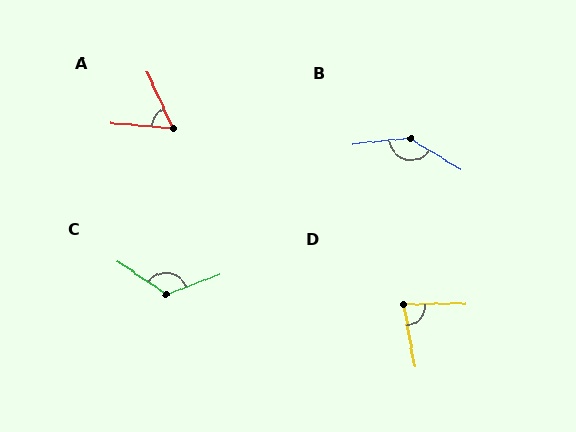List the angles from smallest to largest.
A (60°), D (81°), C (125°), B (142°).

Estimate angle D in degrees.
Approximately 81 degrees.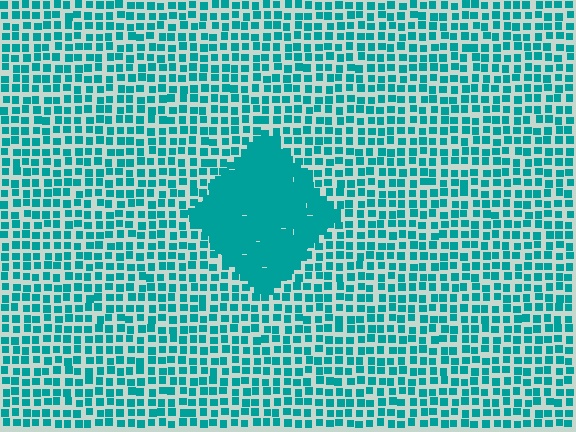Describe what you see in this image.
The image contains small teal elements arranged at two different densities. A diamond-shaped region is visible where the elements are more densely packed than the surrounding area.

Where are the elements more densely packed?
The elements are more densely packed inside the diamond boundary.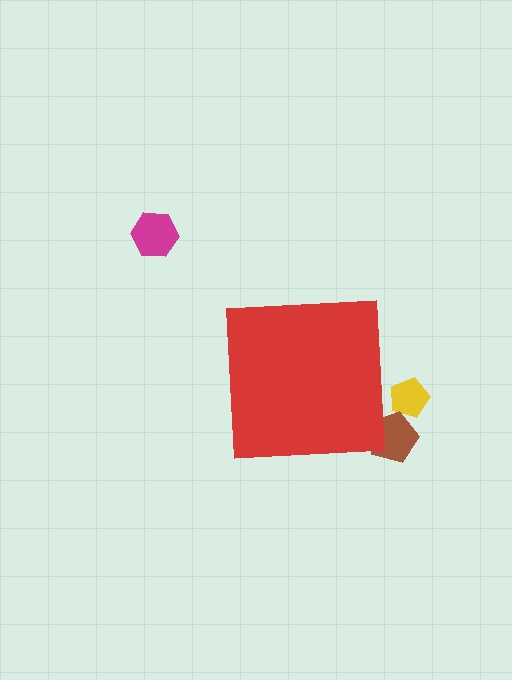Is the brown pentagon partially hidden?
Yes, the brown pentagon is partially hidden behind the red square.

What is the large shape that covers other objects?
A red square.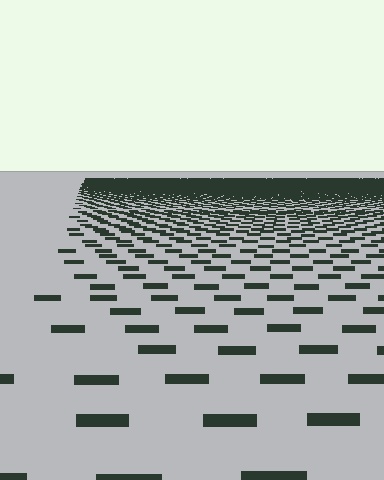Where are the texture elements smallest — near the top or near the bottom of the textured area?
Near the top.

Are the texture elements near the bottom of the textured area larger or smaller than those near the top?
Larger. Near the bottom, elements are closer to the viewer and appear at a bigger on-screen size.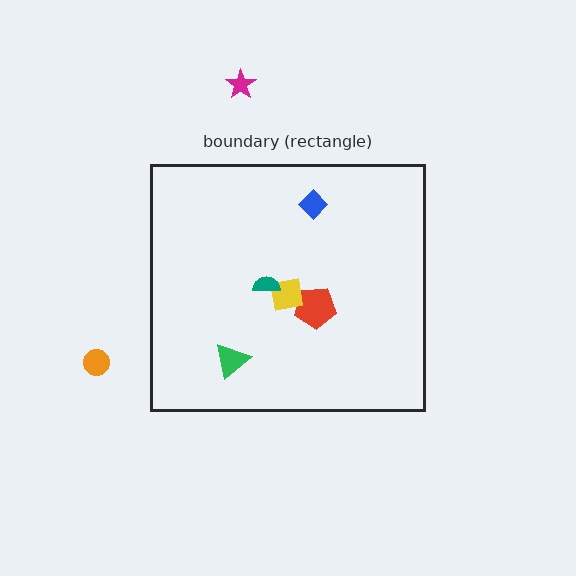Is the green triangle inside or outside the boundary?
Inside.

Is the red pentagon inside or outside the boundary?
Inside.